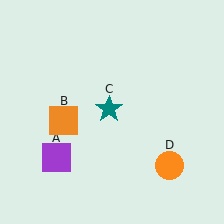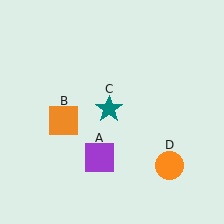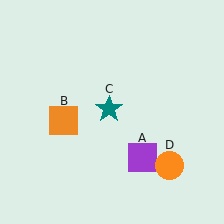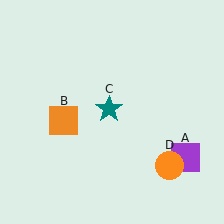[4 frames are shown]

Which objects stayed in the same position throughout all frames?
Orange square (object B) and teal star (object C) and orange circle (object D) remained stationary.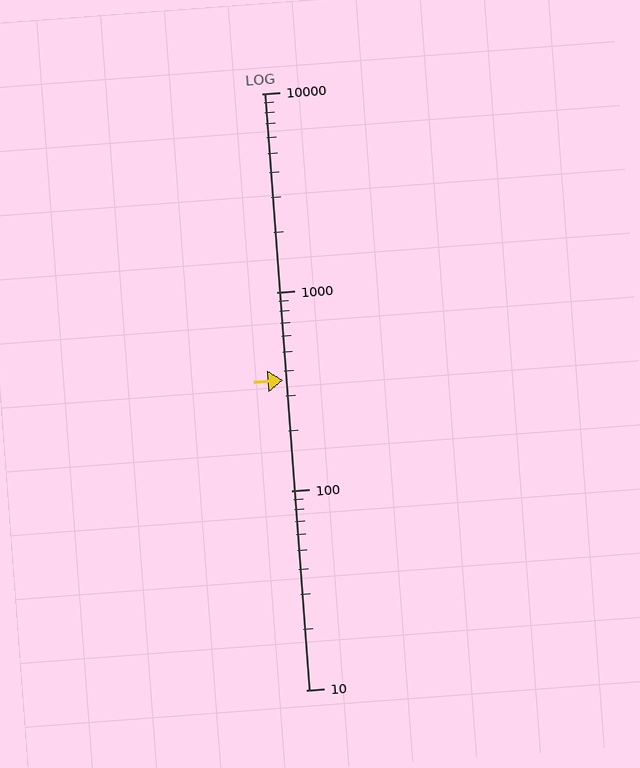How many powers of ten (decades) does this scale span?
The scale spans 3 decades, from 10 to 10000.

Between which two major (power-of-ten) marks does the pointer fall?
The pointer is between 100 and 1000.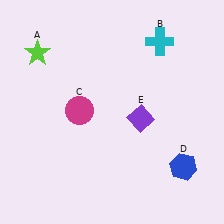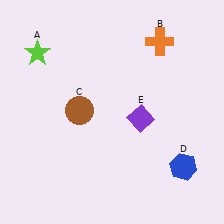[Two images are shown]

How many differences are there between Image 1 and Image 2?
There are 2 differences between the two images.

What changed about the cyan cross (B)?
In Image 1, B is cyan. In Image 2, it changed to orange.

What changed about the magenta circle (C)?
In Image 1, C is magenta. In Image 2, it changed to brown.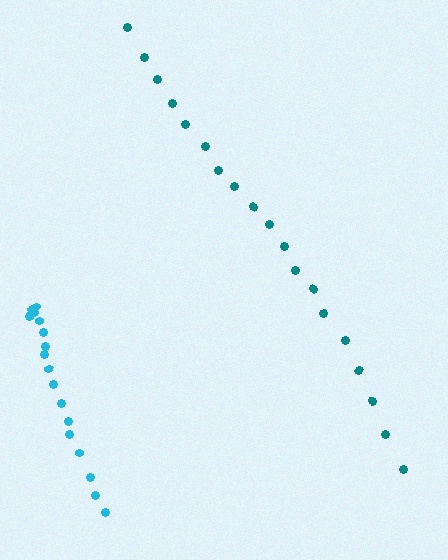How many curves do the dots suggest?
There are 2 distinct paths.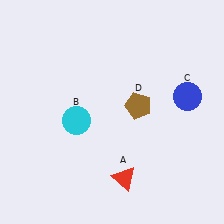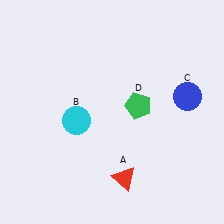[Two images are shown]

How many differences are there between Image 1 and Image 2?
There is 1 difference between the two images.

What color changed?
The pentagon (D) changed from brown in Image 1 to green in Image 2.